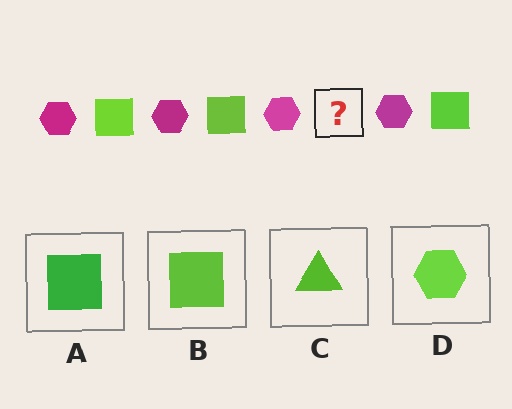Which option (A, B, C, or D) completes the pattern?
B.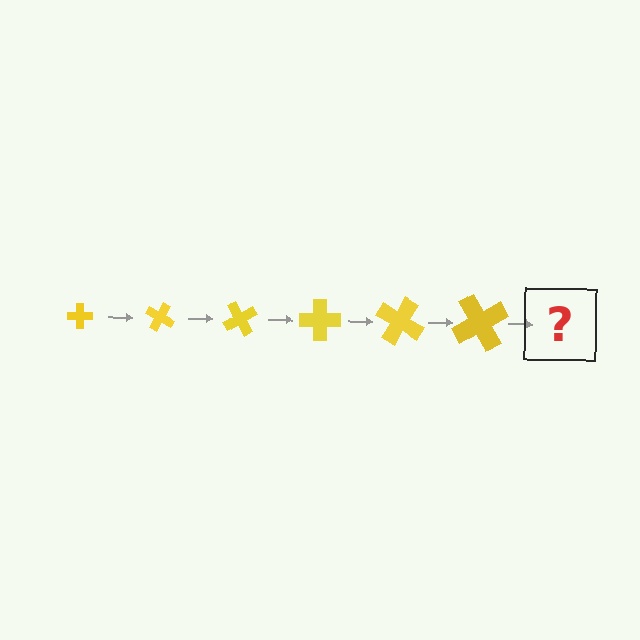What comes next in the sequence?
The next element should be a cross, larger than the previous one and rotated 180 degrees from the start.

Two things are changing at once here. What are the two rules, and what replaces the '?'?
The two rules are that the cross grows larger each step and it rotates 30 degrees each step. The '?' should be a cross, larger than the previous one and rotated 180 degrees from the start.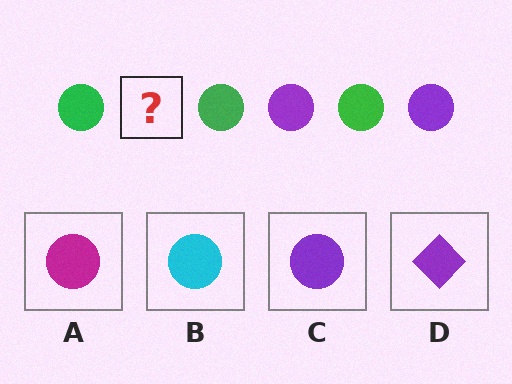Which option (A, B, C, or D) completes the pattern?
C.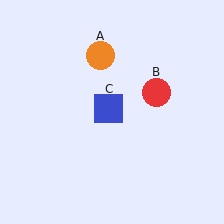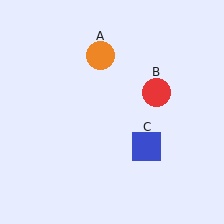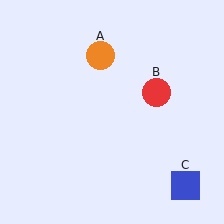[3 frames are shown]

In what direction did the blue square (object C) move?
The blue square (object C) moved down and to the right.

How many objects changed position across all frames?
1 object changed position: blue square (object C).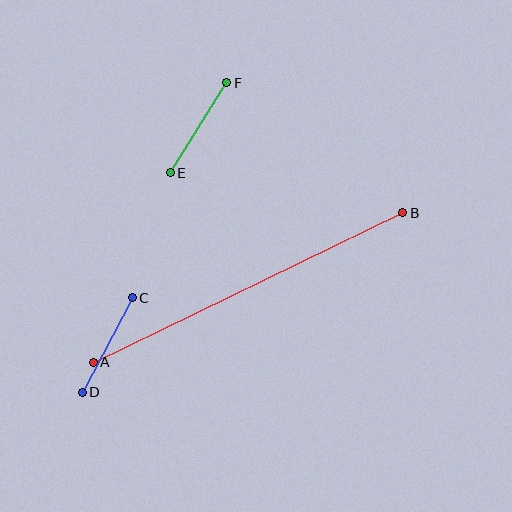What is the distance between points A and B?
The distance is approximately 343 pixels.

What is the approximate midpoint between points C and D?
The midpoint is at approximately (107, 345) pixels.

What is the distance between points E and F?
The distance is approximately 106 pixels.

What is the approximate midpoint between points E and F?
The midpoint is at approximately (199, 128) pixels.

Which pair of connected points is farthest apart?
Points A and B are farthest apart.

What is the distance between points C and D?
The distance is approximately 107 pixels.